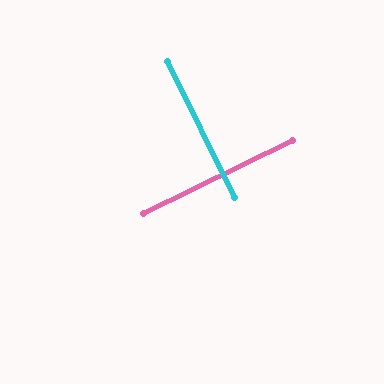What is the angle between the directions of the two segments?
Approximately 90 degrees.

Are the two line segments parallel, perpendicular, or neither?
Perpendicular — they meet at approximately 90°.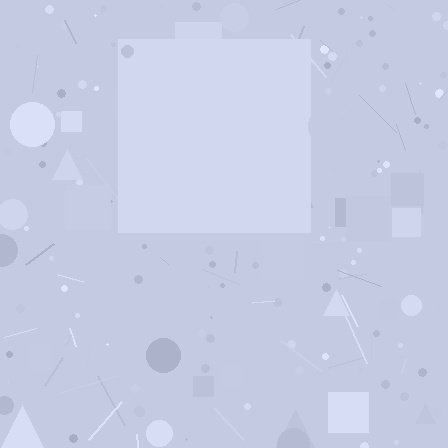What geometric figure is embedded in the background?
A square is embedded in the background.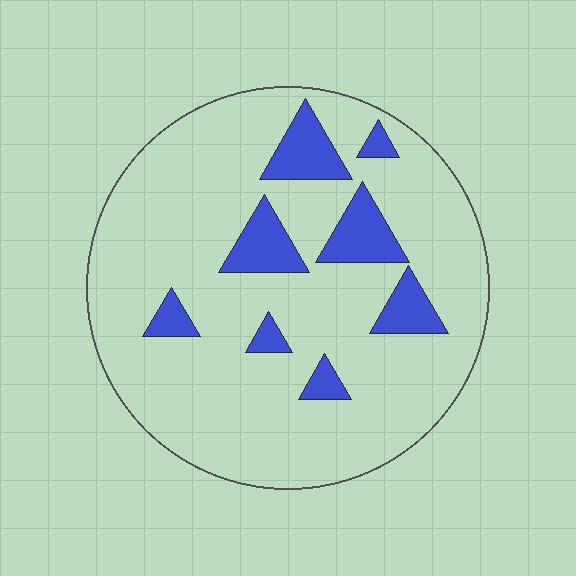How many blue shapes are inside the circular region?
8.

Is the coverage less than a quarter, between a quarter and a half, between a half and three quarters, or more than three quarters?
Less than a quarter.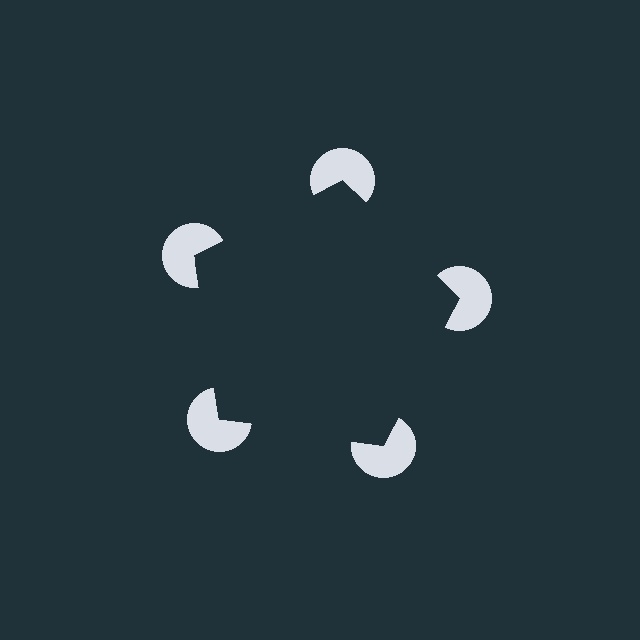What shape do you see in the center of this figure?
An illusory pentagon — its edges are inferred from the aligned wedge cuts in the pac-man discs, not physically drawn.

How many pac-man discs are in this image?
There are 5 — one at each vertex of the illusory pentagon.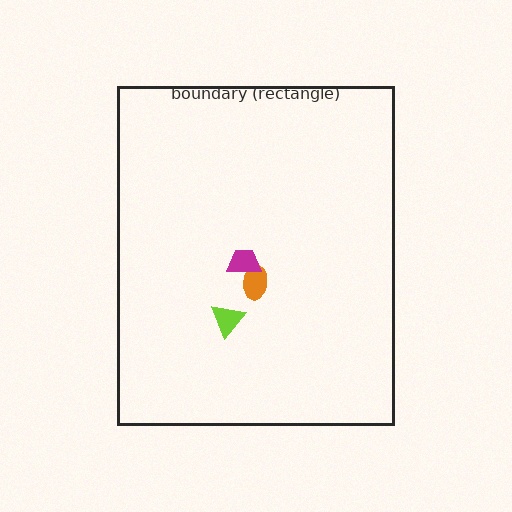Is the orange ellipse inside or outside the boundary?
Inside.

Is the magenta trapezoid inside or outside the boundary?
Inside.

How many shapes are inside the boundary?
3 inside, 0 outside.